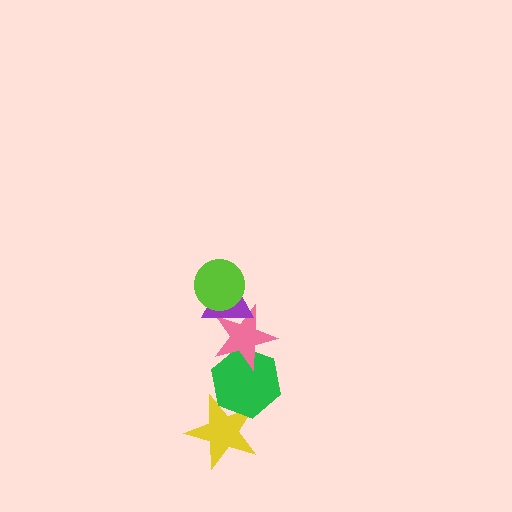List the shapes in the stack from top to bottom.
From top to bottom: the lime circle, the purple triangle, the pink star, the green hexagon, the yellow star.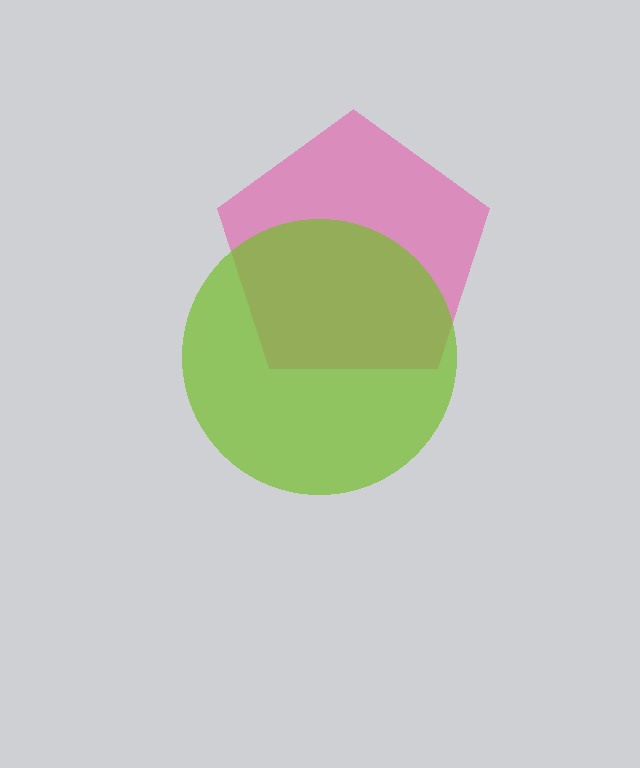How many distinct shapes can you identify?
There are 2 distinct shapes: a pink pentagon, a lime circle.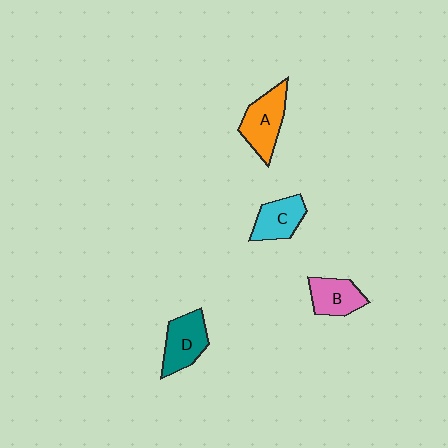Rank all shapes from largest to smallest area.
From largest to smallest: A (orange), D (teal), C (cyan), B (pink).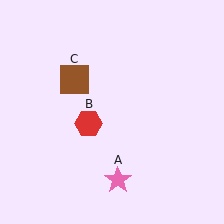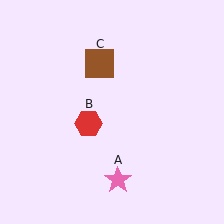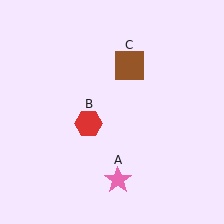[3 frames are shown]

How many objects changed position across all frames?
1 object changed position: brown square (object C).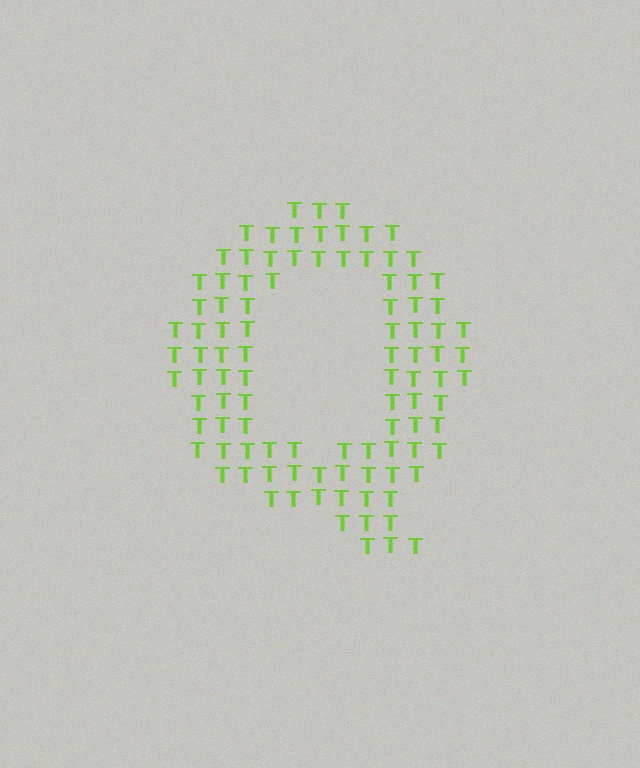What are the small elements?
The small elements are letter T's.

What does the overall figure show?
The overall figure shows the letter Q.